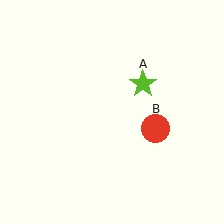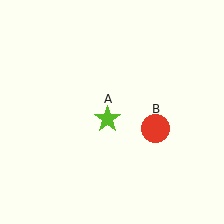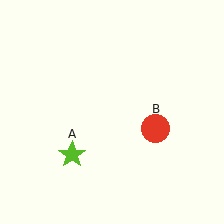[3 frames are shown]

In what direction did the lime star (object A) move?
The lime star (object A) moved down and to the left.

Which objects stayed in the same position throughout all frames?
Red circle (object B) remained stationary.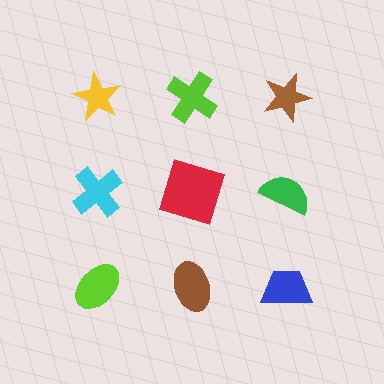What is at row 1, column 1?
A yellow star.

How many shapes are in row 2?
3 shapes.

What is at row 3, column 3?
A blue trapezoid.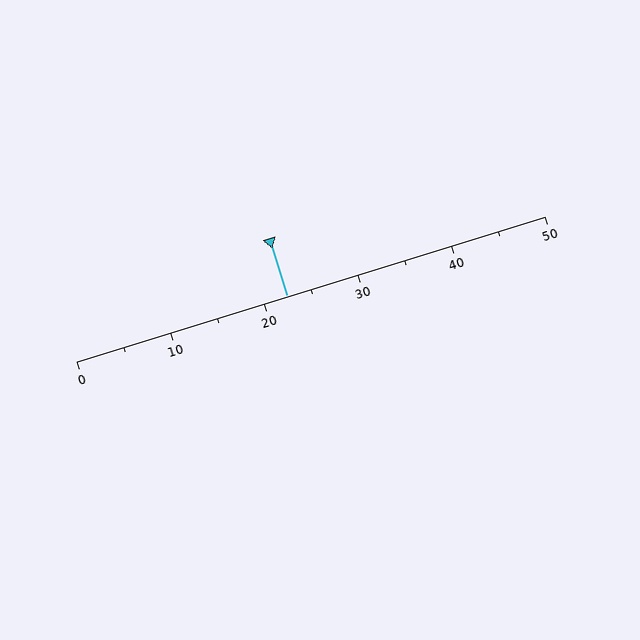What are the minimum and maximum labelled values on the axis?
The axis runs from 0 to 50.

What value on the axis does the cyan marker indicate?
The marker indicates approximately 22.5.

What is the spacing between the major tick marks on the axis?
The major ticks are spaced 10 apart.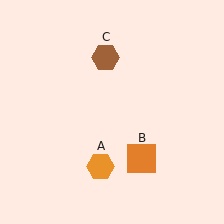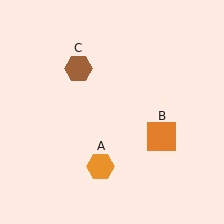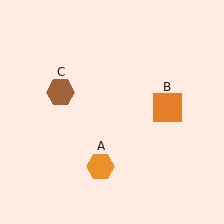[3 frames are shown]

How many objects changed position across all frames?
2 objects changed position: orange square (object B), brown hexagon (object C).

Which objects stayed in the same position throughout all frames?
Orange hexagon (object A) remained stationary.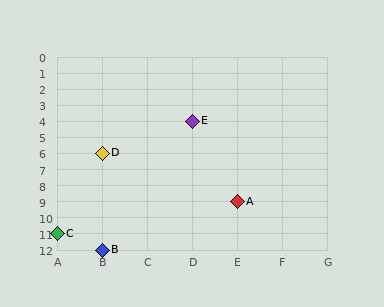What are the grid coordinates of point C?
Point C is at grid coordinates (A, 11).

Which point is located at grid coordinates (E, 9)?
Point A is at (E, 9).